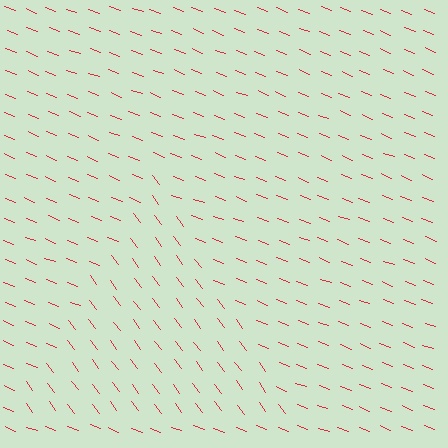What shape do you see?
I see a triangle.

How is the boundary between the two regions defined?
The boundary is defined purely by a change in line orientation (approximately 32 degrees difference). All lines are the same color and thickness.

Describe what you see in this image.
The image is filled with small red line segments. A triangle region in the image has lines oriented differently from the surrounding lines, creating a visible texture boundary.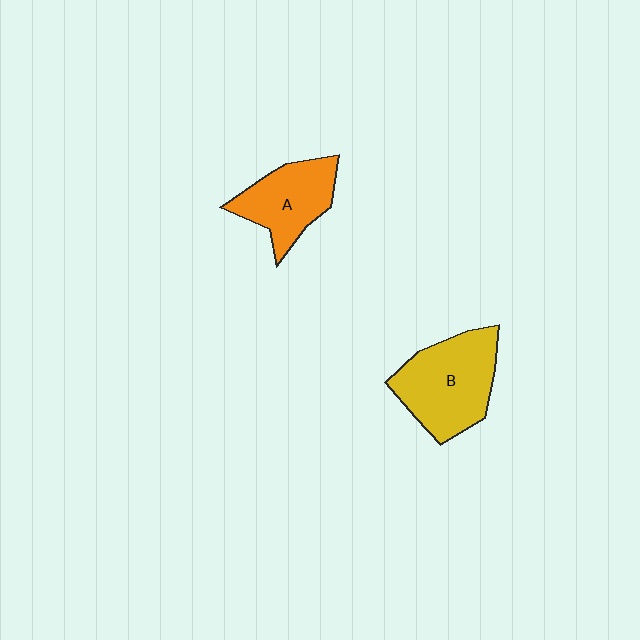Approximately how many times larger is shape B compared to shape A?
Approximately 1.3 times.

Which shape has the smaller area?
Shape A (orange).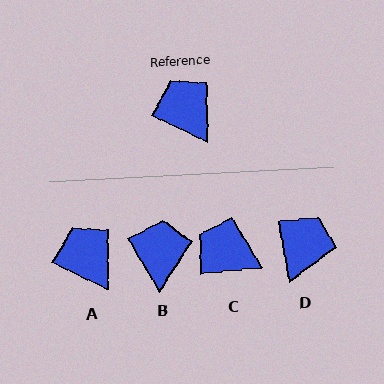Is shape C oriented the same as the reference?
No, it is off by about 31 degrees.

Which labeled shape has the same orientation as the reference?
A.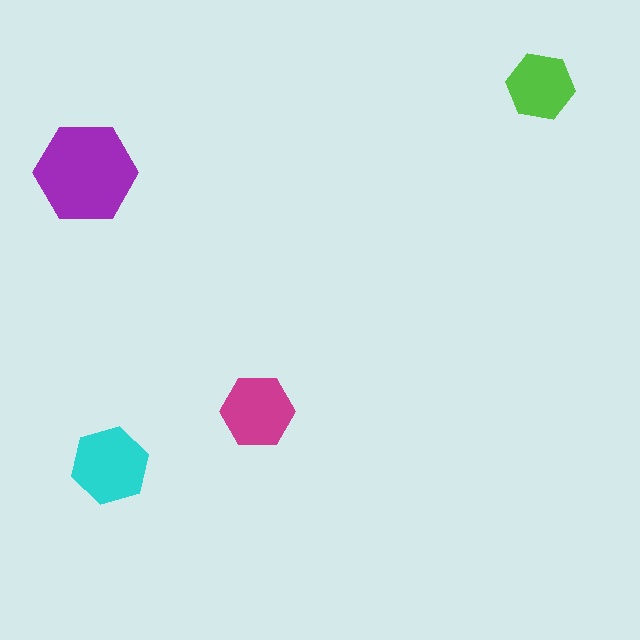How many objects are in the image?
There are 4 objects in the image.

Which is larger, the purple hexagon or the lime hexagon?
The purple one.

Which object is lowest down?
The cyan hexagon is bottommost.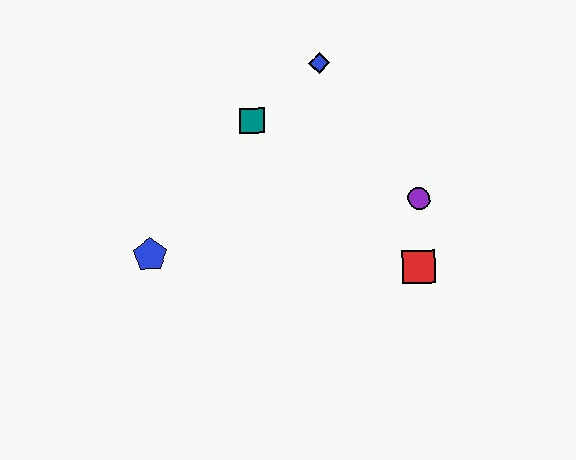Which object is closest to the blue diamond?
The teal square is closest to the blue diamond.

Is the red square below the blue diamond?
Yes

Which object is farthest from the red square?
The blue pentagon is farthest from the red square.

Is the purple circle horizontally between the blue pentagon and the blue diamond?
No